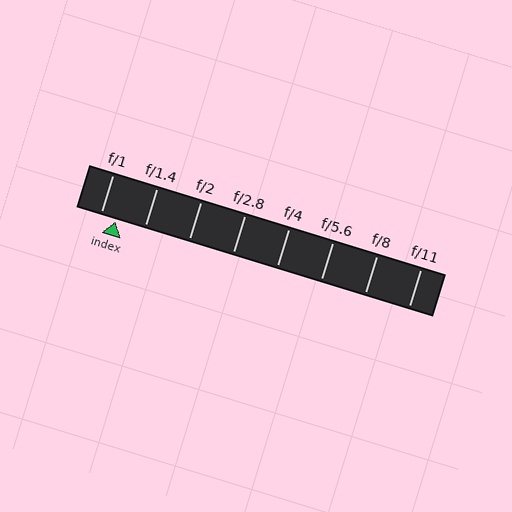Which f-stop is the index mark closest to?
The index mark is closest to f/1.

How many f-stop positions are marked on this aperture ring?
There are 8 f-stop positions marked.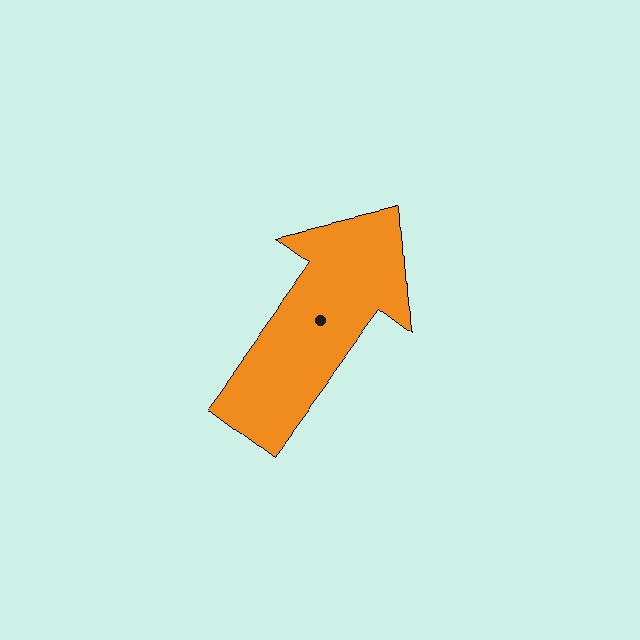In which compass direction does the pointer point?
Northeast.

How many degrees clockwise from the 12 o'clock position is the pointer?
Approximately 37 degrees.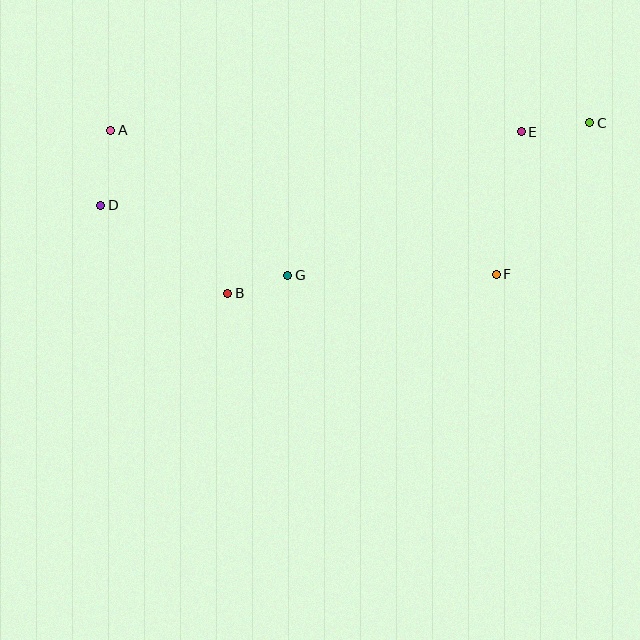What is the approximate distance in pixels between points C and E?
The distance between C and E is approximately 69 pixels.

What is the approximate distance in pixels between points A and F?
The distance between A and F is approximately 412 pixels.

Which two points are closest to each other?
Points B and G are closest to each other.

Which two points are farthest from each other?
Points C and D are farthest from each other.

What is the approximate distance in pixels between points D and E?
The distance between D and E is approximately 427 pixels.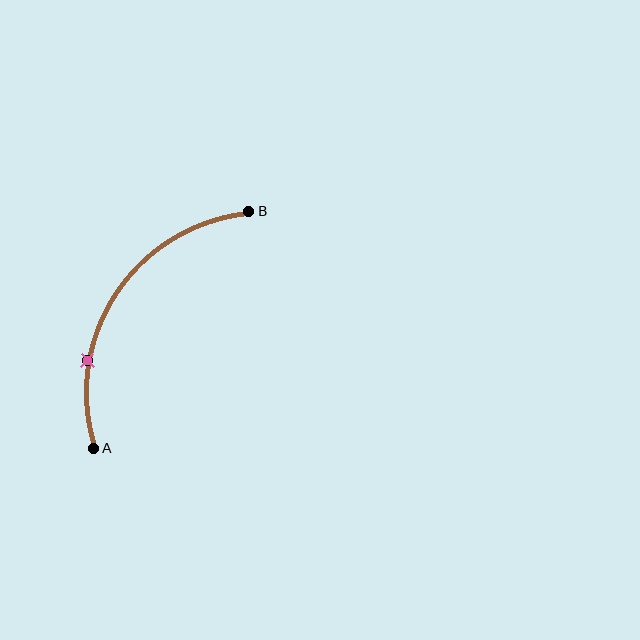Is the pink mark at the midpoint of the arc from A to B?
No. The pink mark lies on the arc but is closer to endpoint A. The arc midpoint would be at the point on the curve equidistant along the arc from both A and B.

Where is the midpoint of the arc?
The arc midpoint is the point on the curve farthest from the straight line joining A and B. It sits to the left of that line.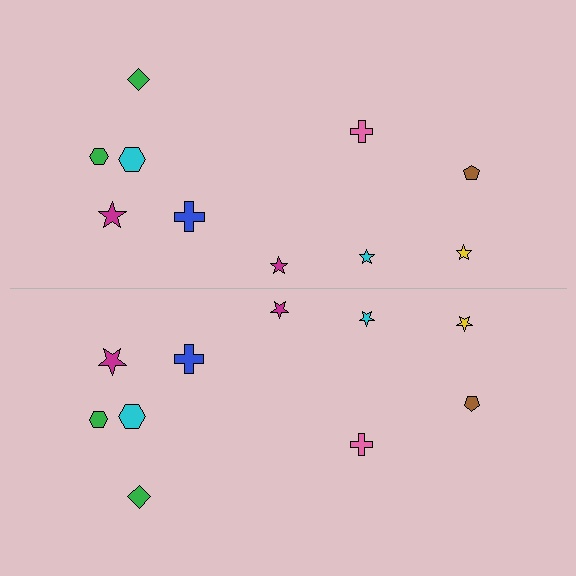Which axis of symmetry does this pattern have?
The pattern has a horizontal axis of symmetry running through the center of the image.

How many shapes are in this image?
There are 20 shapes in this image.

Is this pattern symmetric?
Yes, this pattern has bilateral (reflection) symmetry.